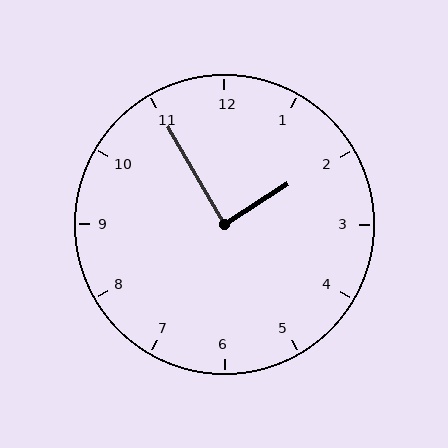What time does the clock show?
1:55.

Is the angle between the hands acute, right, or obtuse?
It is right.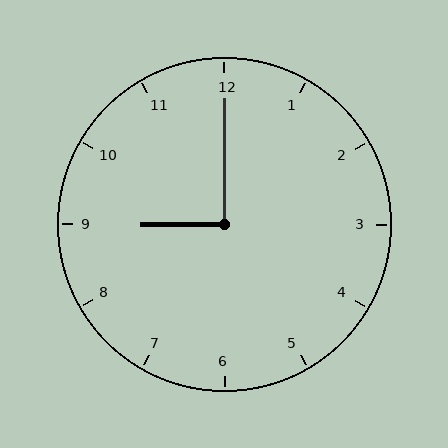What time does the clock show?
9:00.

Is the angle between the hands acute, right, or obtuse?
It is right.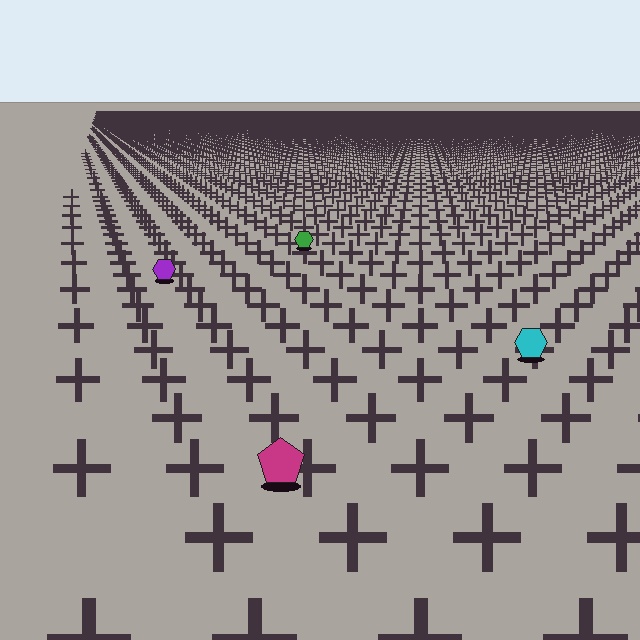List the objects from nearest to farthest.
From nearest to farthest: the magenta pentagon, the cyan hexagon, the purple hexagon, the green hexagon.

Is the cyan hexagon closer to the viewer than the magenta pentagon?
No. The magenta pentagon is closer — you can tell from the texture gradient: the ground texture is coarser near it.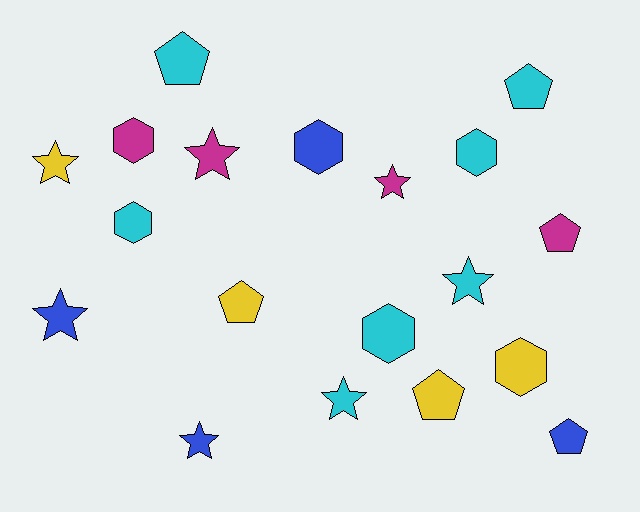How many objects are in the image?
There are 19 objects.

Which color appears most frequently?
Cyan, with 7 objects.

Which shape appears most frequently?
Star, with 7 objects.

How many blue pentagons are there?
There is 1 blue pentagon.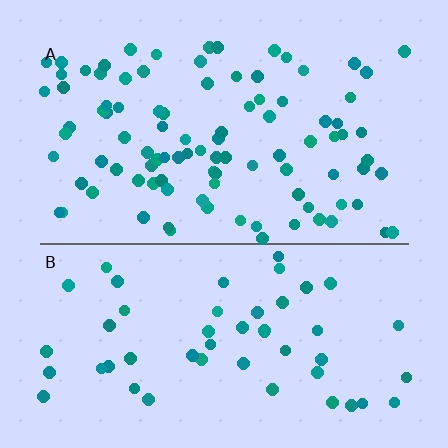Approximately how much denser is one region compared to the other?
Approximately 1.9× — region A over region B.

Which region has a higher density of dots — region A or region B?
A (the top).